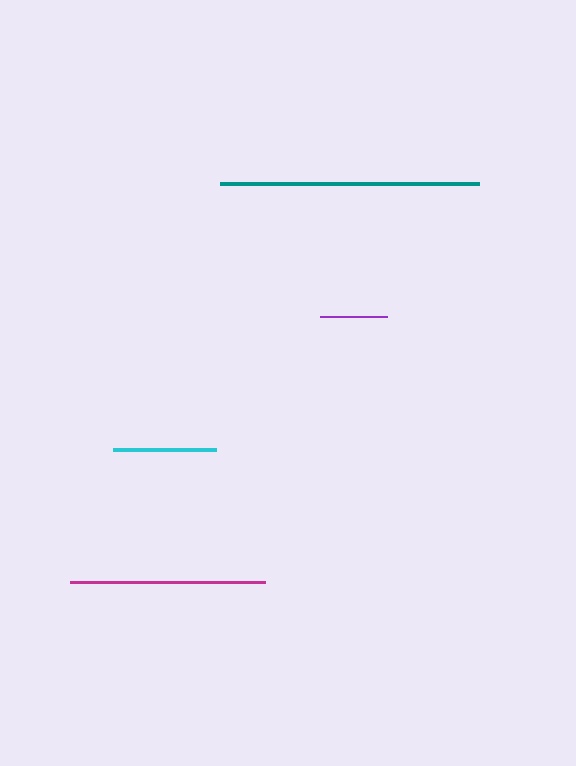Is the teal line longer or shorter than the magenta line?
The teal line is longer than the magenta line.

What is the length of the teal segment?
The teal segment is approximately 258 pixels long.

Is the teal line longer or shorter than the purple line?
The teal line is longer than the purple line.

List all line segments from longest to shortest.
From longest to shortest: teal, magenta, cyan, purple.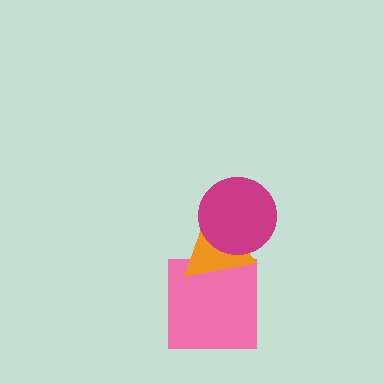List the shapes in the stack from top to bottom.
From top to bottom: the magenta circle, the orange triangle, the pink square.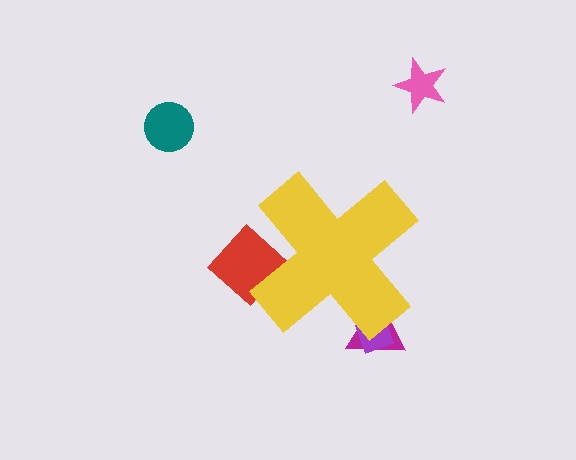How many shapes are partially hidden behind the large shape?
3 shapes are partially hidden.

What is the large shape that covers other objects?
A yellow cross.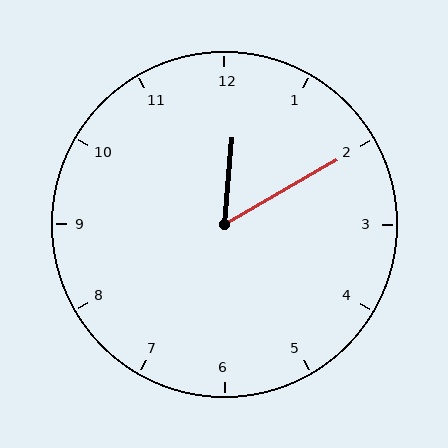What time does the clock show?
12:10.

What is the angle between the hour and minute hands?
Approximately 55 degrees.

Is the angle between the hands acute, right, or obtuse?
It is acute.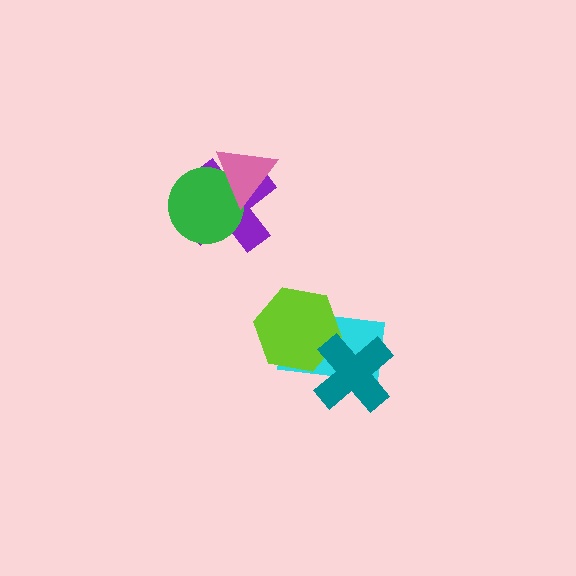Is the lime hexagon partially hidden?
Yes, it is partially covered by another shape.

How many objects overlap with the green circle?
2 objects overlap with the green circle.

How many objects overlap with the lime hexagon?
2 objects overlap with the lime hexagon.